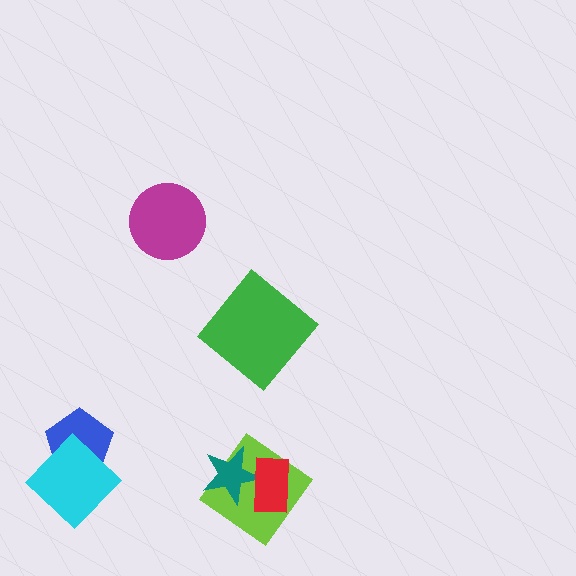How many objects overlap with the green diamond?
0 objects overlap with the green diamond.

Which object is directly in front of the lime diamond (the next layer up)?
The teal star is directly in front of the lime diamond.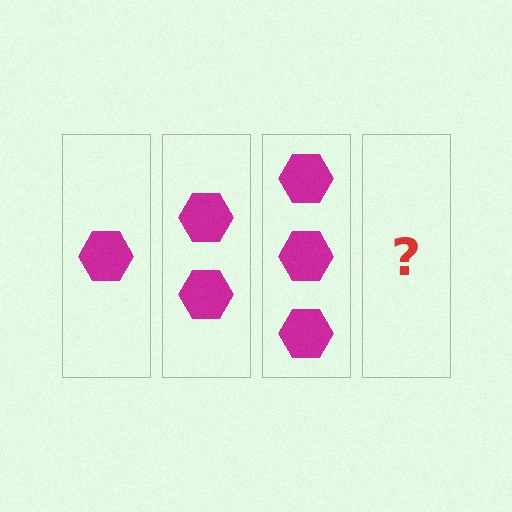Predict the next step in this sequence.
The next step is 4 hexagons.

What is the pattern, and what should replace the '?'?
The pattern is that each step adds one more hexagon. The '?' should be 4 hexagons.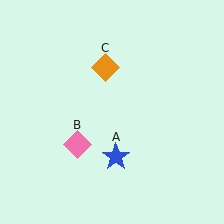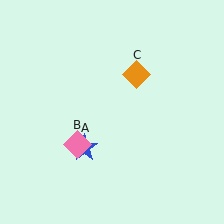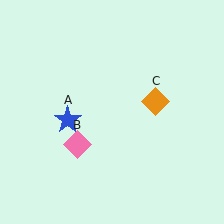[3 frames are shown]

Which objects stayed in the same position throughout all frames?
Pink diamond (object B) remained stationary.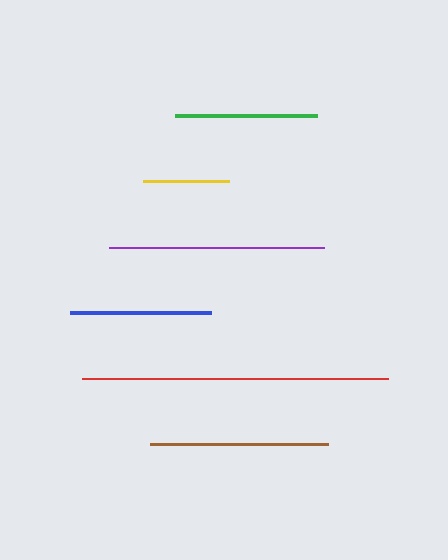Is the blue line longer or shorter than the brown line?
The brown line is longer than the blue line.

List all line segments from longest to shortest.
From longest to shortest: red, purple, brown, green, blue, yellow.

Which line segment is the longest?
The red line is the longest at approximately 306 pixels.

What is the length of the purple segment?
The purple segment is approximately 216 pixels long.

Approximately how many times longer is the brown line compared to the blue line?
The brown line is approximately 1.3 times the length of the blue line.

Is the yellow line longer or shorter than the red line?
The red line is longer than the yellow line.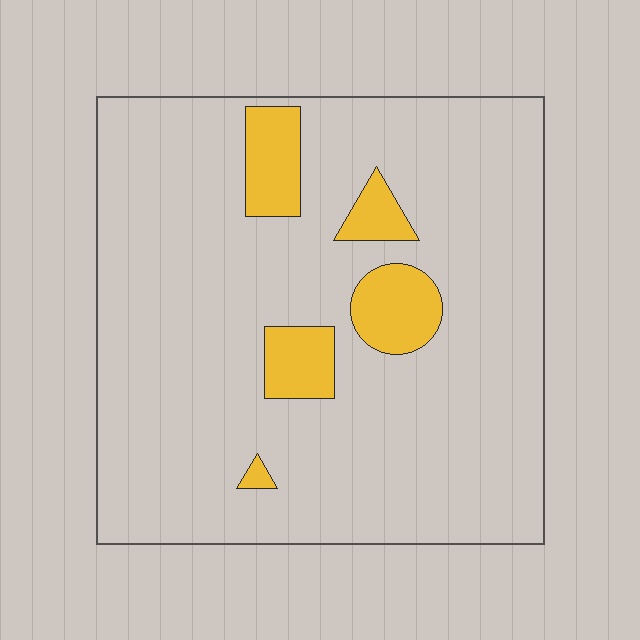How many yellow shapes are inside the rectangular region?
5.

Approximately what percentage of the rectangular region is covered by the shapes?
Approximately 10%.